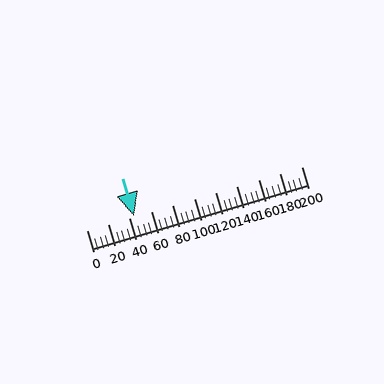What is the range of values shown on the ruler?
The ruler shows values from 0 to 200.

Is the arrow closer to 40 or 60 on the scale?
The arrow is closer to 40.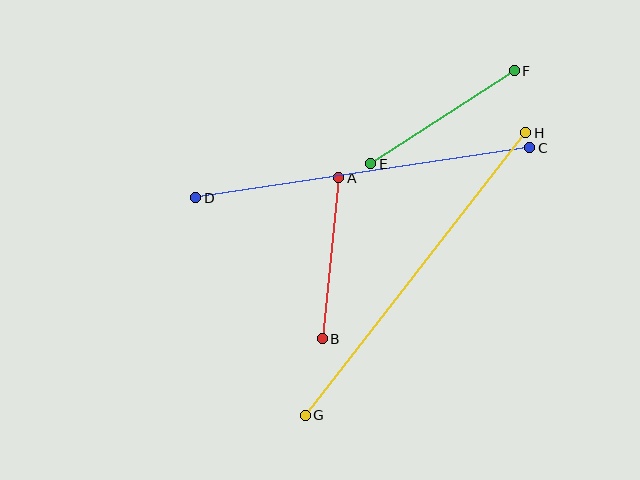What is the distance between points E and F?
The distance is approximately 171 pixels.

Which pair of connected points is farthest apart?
Points G and H are farthest apart.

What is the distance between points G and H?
The distance is approximately 358 pixels.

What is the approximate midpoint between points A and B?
The midpoint is at approximately (331, 258) pixels.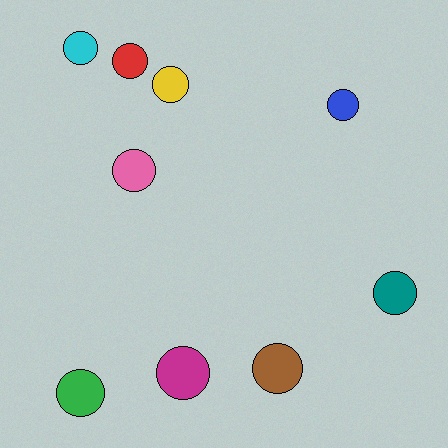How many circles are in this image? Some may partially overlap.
There are 9 circles.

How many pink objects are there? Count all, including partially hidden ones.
There is 1 pink object.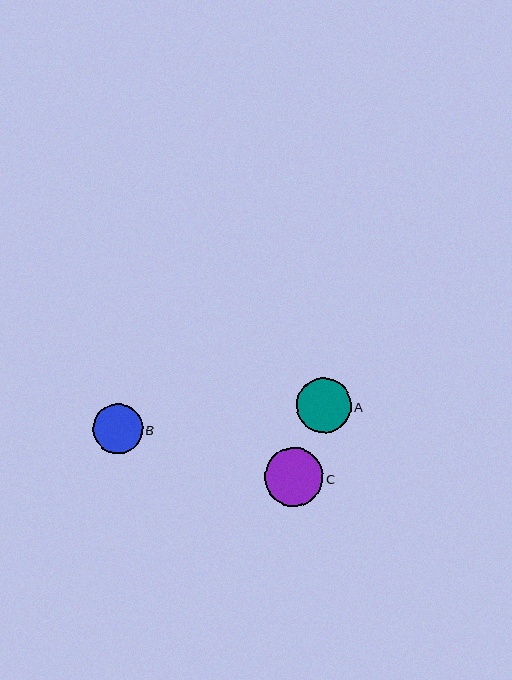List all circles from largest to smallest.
From largest to smallest: C, A, B.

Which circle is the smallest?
Circle B is the smallest with a size of approximately 49 pixels.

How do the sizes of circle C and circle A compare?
Circle C and circle A are approximately the same size.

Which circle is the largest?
Circle C is the largest with a size of approximately 59 pixels.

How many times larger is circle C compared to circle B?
Circle C is approximately 1.2 times the size of circle B.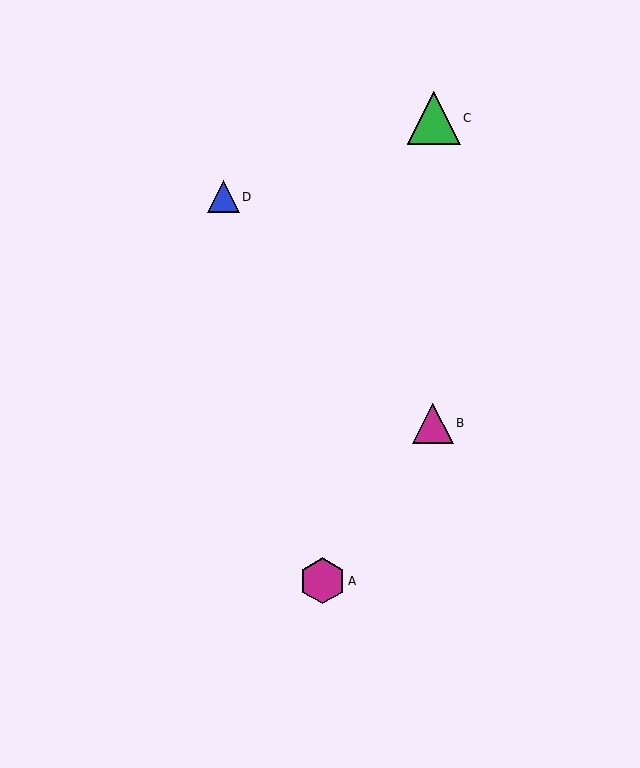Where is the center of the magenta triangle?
The center of the magenta triangle is at (433, 423).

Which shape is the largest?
The green triangle (labeled C) is the largest.